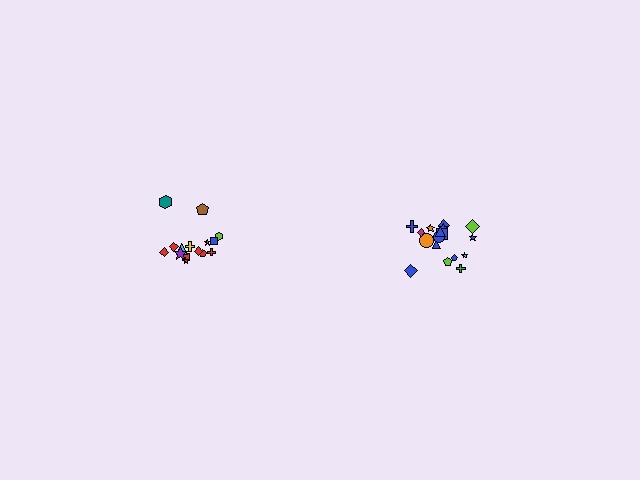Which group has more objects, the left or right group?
The right group.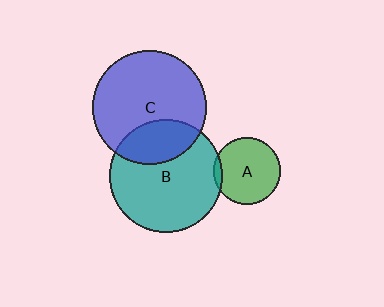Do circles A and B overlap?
Yes.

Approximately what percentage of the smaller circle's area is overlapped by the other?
Approximately 5%.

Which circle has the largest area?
Circle C (blue).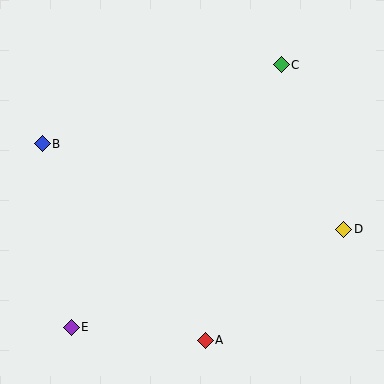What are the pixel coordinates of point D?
Point D is at (344, 229).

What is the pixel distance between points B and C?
The distance between B and C is 252 pixels.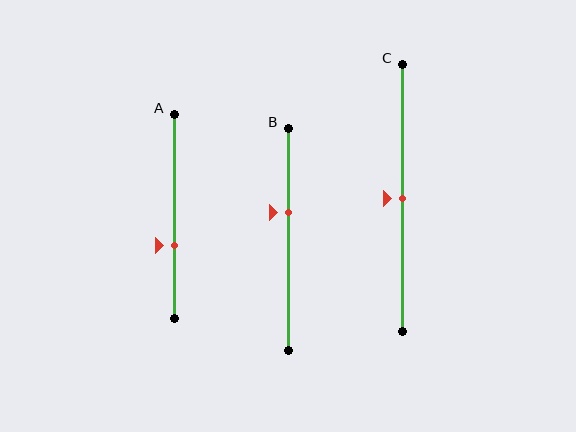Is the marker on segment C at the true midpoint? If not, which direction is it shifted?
Yes, the marker on segment C is at the true midpoint.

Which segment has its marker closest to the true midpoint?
Segment C has its marker closest to the true midpoint.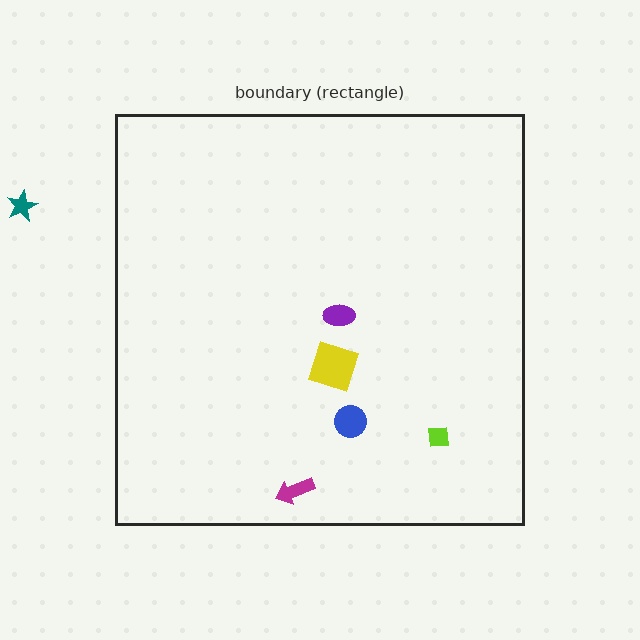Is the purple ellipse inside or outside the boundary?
Inside.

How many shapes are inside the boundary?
5 inside, 1 outside.